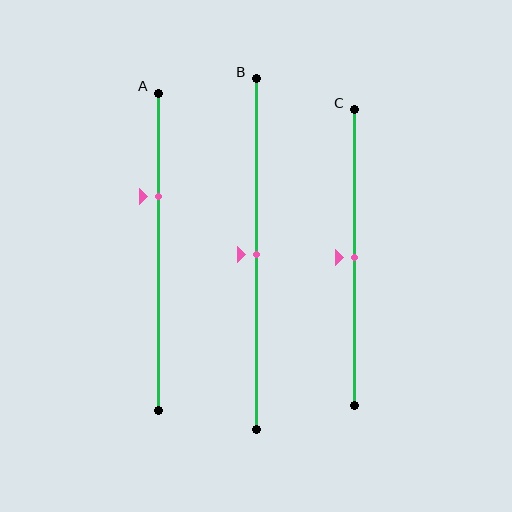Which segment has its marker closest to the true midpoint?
Segment B has its marker closest to the true midpoint.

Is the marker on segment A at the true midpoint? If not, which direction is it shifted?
No, the marker on segment A is shifted upward by about 17% of the segment length.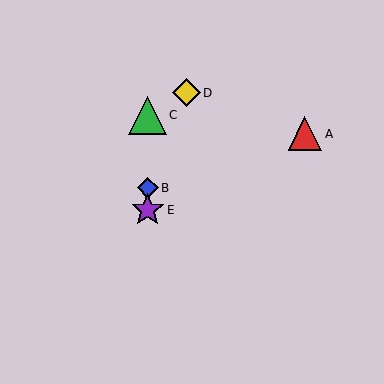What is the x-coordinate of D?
Object D is at x≈186.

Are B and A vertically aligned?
No, B is at x≈148 and A is at x≈305.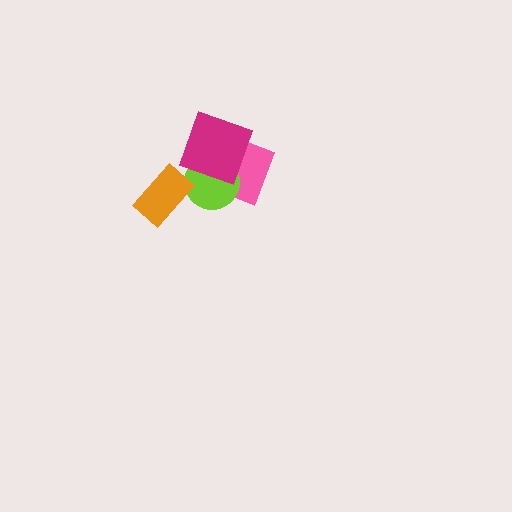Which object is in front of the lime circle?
The magenta diamond is in front of the lime circle.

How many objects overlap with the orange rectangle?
0 objects overlap with the orange rectangle.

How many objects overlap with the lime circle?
2 objects overlap with the lime circle.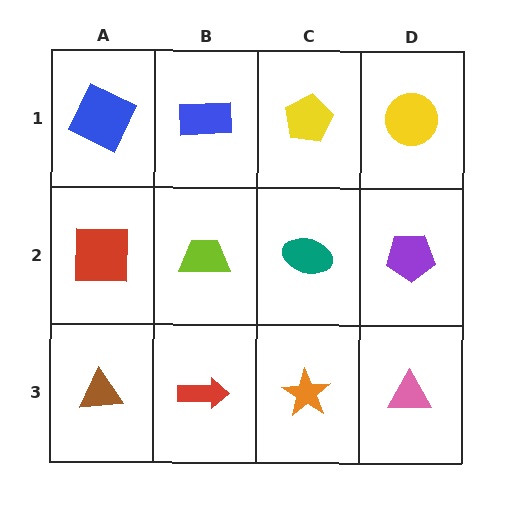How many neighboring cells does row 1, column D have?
2.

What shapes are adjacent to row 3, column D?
A purple pentagon (row 2, column D), an orange star (row 3, column C).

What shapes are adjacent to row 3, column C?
A teal ellipse (row 2, column C), a red arrow (row 3, column B), a pink triangle (row 3, column D).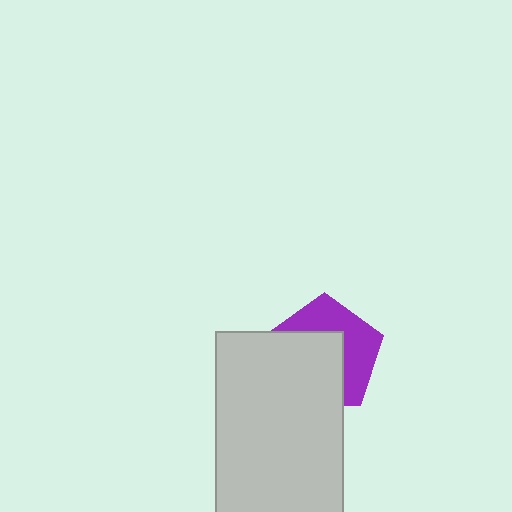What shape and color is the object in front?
The object in front is a light gray rectangle.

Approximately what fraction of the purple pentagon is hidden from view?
Roughly 54% of the purple pentagon is hidden behind the light gray rectangle.